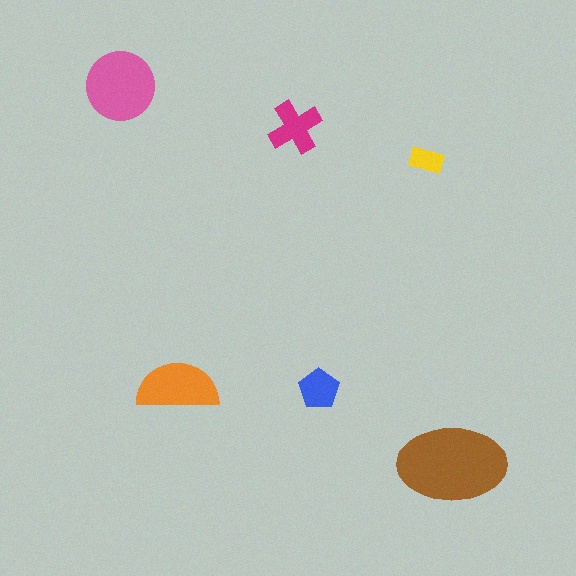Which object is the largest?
The brown ellipse.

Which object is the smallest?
The yellow rectangle.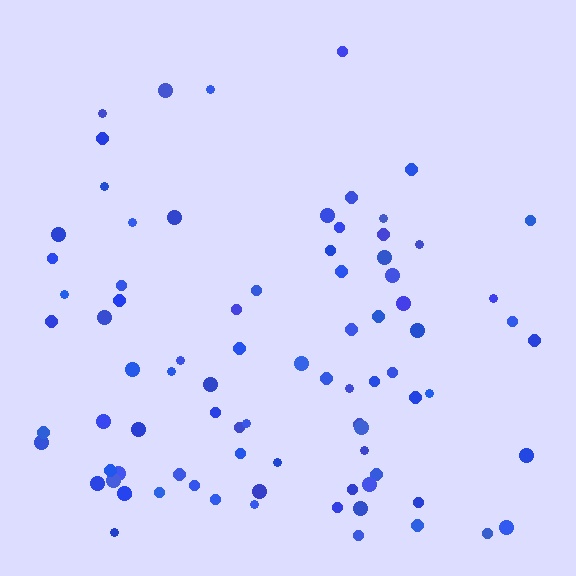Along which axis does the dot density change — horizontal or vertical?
Vertical.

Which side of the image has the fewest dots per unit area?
The top.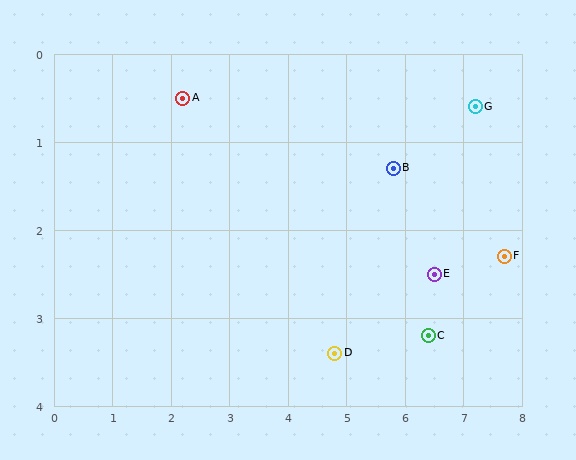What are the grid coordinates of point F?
Point F is at approximately (7.7, 2.3).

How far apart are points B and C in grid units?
Points B and C are about 2.0 grid units apart.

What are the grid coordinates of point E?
Point E is at approximately (6.5, 2.5).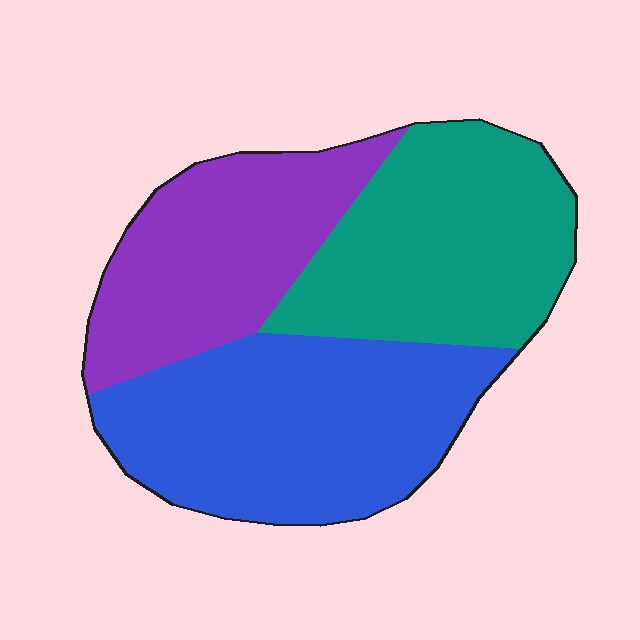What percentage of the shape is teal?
Teal covers 33% of the shape.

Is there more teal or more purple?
Teal.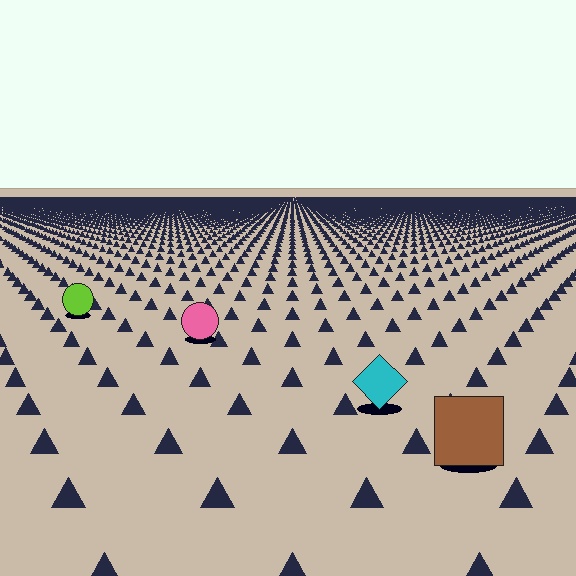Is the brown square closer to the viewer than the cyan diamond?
Yes. The brown square is closer — you can tell from the texture gradient: the ground texture is coarser near it.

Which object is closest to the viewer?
The brown square is closest. The texture marks near it are larger and more spread out.